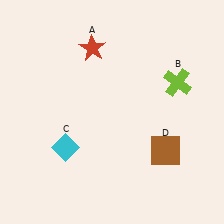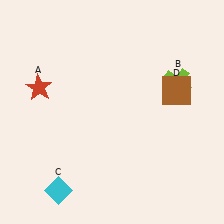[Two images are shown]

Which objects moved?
The objects that moved are: the red star (A), the cyan diamond (C), the brown square (D).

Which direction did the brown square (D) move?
The brown square (D) moved up.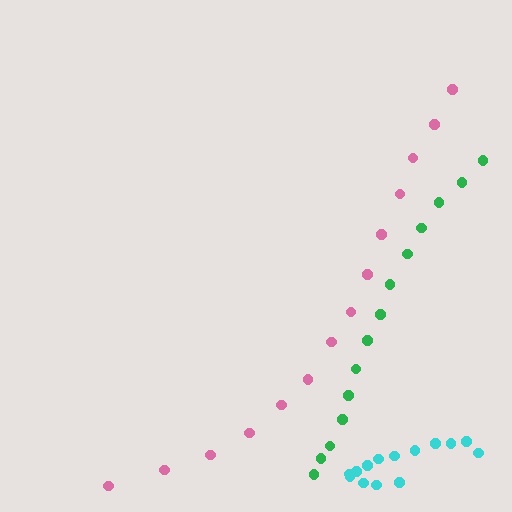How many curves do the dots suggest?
There are 3 distinct paths.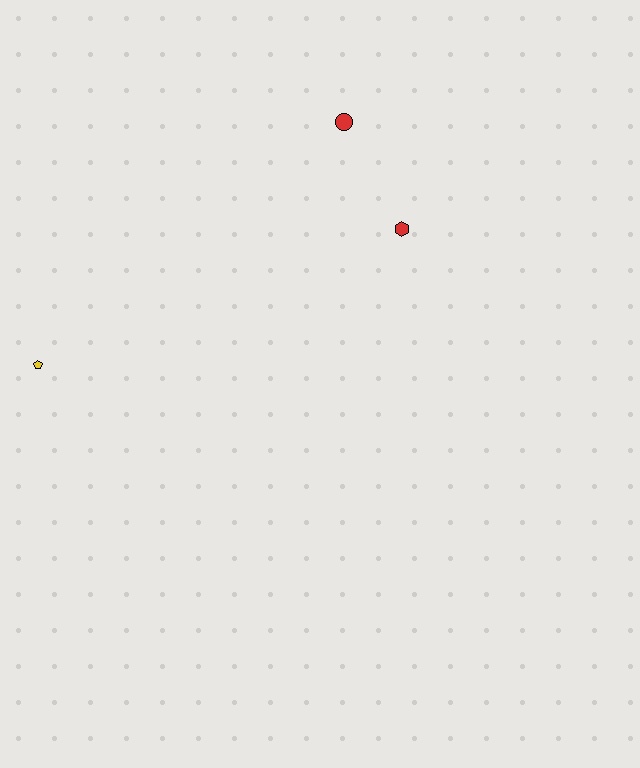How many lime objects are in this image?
There are no lime objects.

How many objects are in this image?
There are 3 objects.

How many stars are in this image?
There are no stars.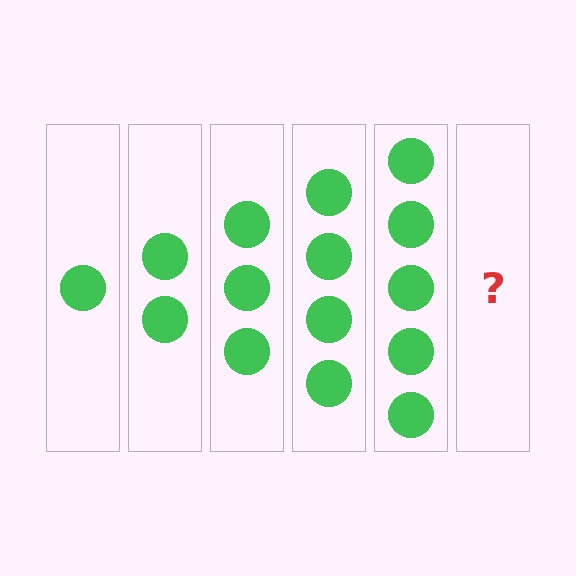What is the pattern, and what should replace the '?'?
The pattern is that each step adds one more circle. The '?' should be 6 circles.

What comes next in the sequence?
The next element should be 6 circles.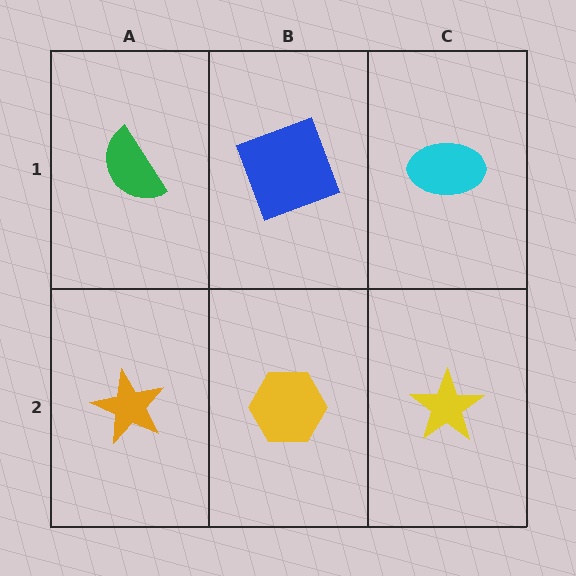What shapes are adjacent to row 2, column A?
A green semicircle (row 1, column A), a yellow hexagon (row 2, column B).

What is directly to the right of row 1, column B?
A cyan ellipse.